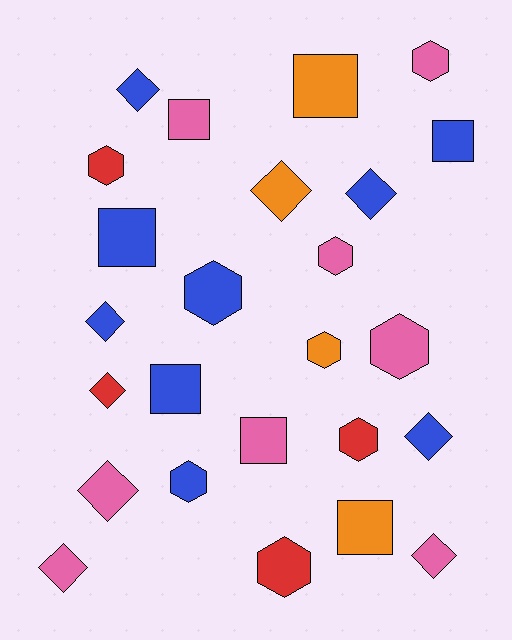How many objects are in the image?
There are 25 objects.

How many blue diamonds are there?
There are 4 blue diamonds.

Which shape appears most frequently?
Hexagon, with 9 objects.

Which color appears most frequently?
Blue, with 9 objects.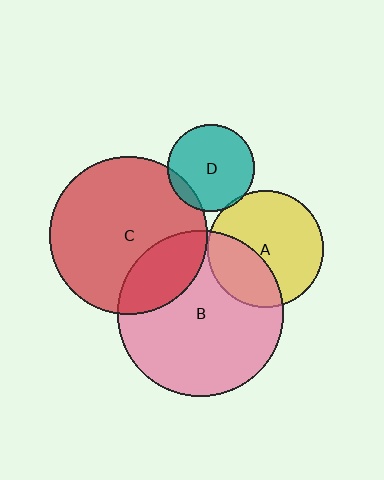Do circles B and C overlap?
Yes.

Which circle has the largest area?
Circle B (pink).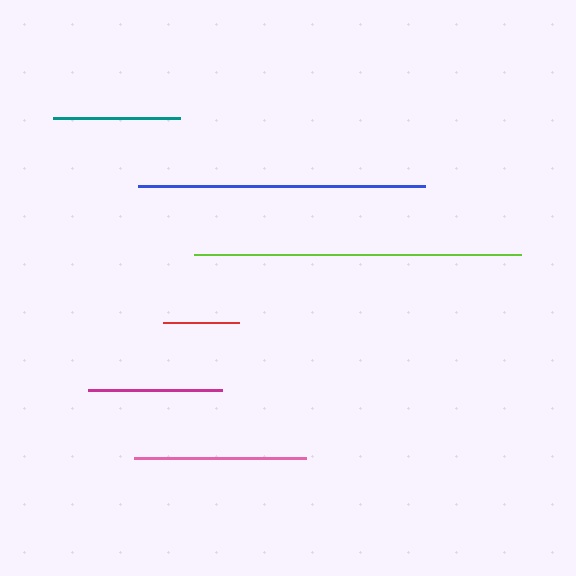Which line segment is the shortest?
The red line is the shortest at approximately 76 pixels.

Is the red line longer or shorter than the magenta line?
The magenta line is longer than the red line.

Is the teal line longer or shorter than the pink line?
The pink line is longer than the teal line.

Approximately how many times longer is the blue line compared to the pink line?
The blue line is approximately 1.7 times the length of the pink line.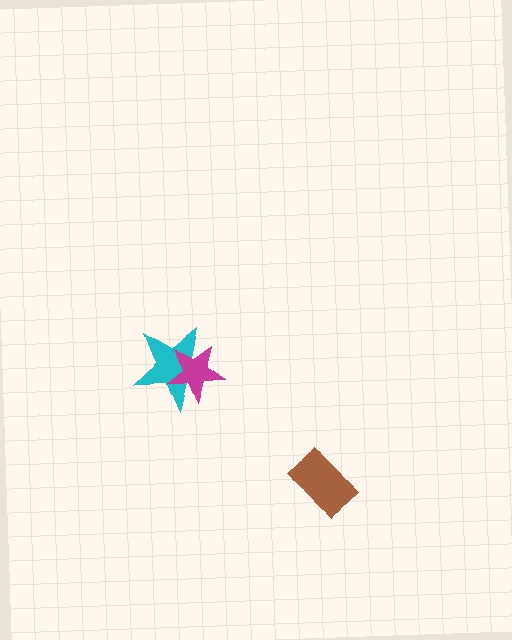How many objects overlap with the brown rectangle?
0 objects overlap with the brown rectangle.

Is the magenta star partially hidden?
No, no other shape covers it.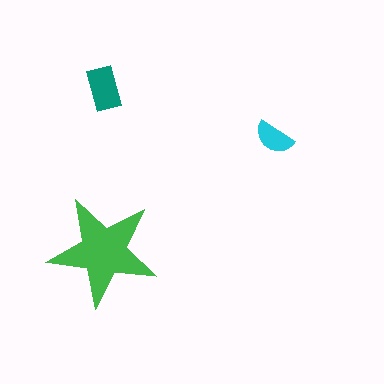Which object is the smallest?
The cyan semicircle.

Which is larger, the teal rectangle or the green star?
The green star.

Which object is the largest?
The green star.